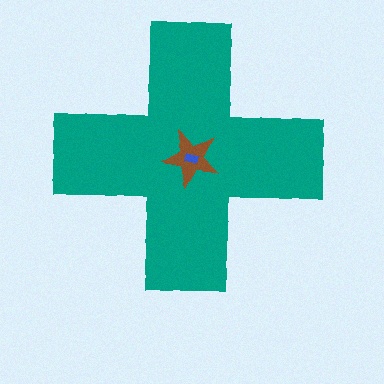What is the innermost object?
The blue rectangle.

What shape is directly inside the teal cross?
The brown star.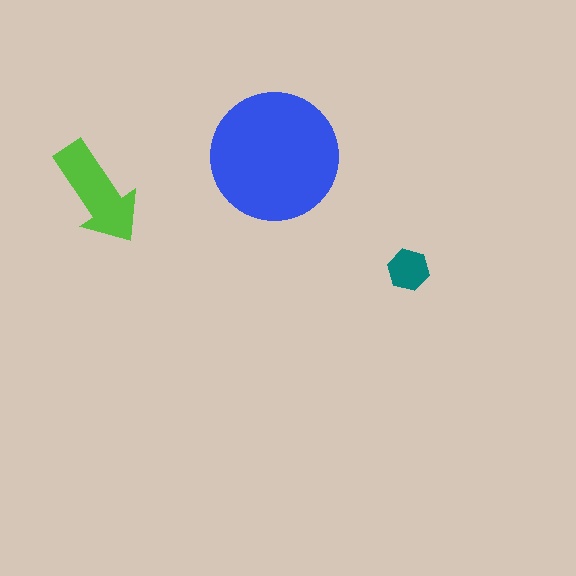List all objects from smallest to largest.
The teal hexagon, the lime arrow, the blue circle.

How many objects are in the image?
There are 3 objects in the image.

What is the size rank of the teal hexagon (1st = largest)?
3rd.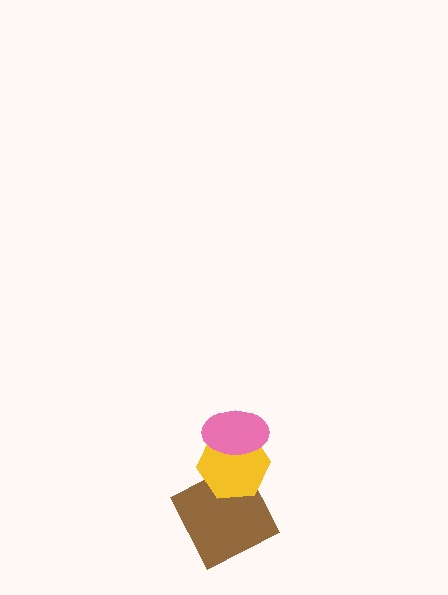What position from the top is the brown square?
The brown square is 3rd from the top.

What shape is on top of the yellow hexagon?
The pink ellipse is on top of the yellow hexagon.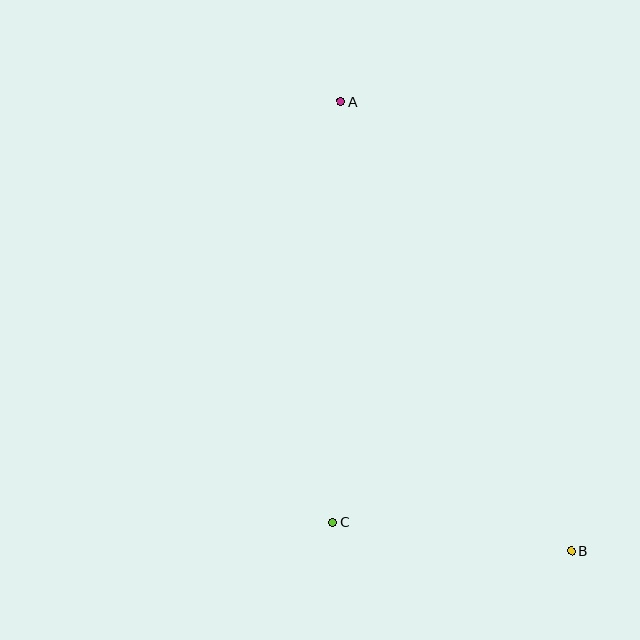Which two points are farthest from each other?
Points A and B are farthest from each other.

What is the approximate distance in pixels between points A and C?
The distance between A and C is approximately 421 pixels.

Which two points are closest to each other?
Points B and C are closest to each other.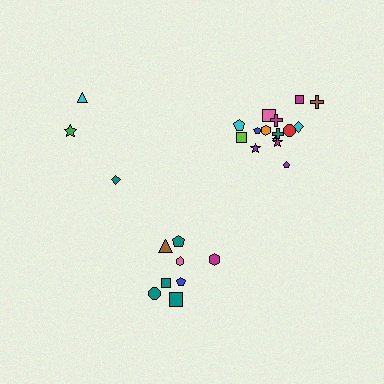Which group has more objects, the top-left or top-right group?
The top-right group.